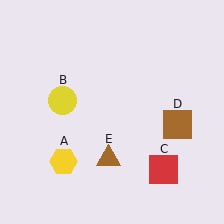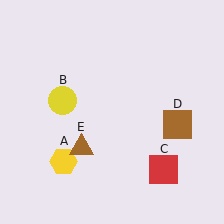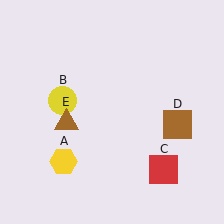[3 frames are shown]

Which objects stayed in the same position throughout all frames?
Yellow hexagon (object A) and yellow circle (object B) and red square (object C) and brown square (object D) remained stationary.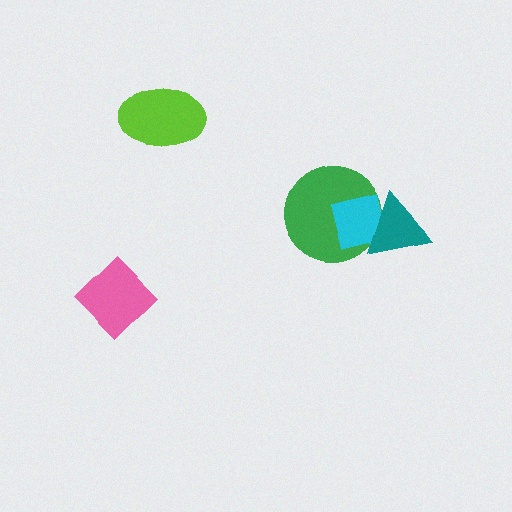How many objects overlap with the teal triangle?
2 objects overlap with the teal triangle.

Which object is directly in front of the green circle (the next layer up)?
The cyan square is directly in front of the green circle.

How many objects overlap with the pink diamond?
0 objects overlap with the pink diamond.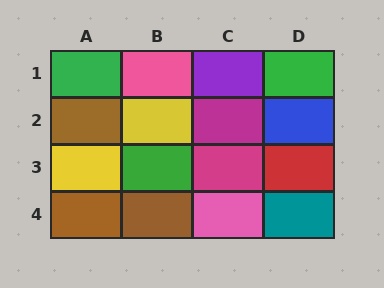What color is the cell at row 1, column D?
Green.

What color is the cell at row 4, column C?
Pink.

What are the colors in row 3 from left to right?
Yellow, green, magenta, red.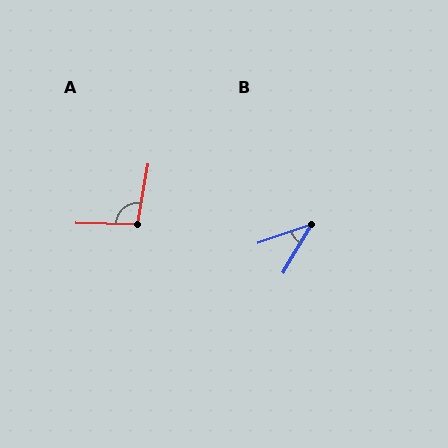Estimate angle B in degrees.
Approximately 40 degrees.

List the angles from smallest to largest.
B (40°), A (99°).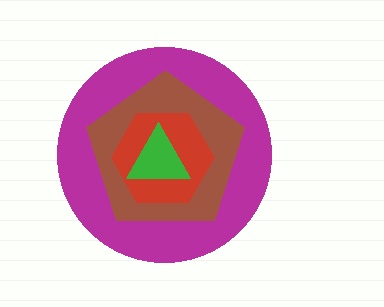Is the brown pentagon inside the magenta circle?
Yes.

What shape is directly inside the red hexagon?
The green triangle.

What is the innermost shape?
The green triangle.